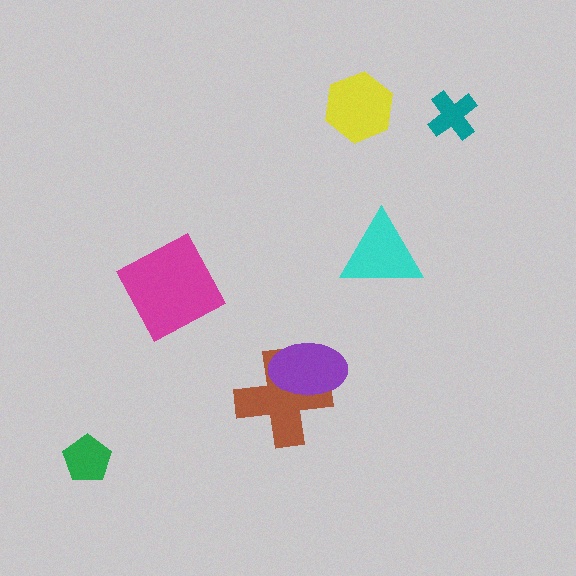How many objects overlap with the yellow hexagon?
0 objects overlap with the yellow hexagon.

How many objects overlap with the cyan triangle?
0 objects overlap with the cyan triangle.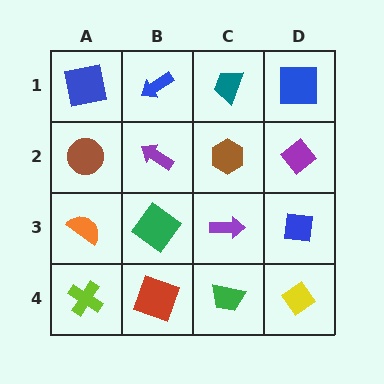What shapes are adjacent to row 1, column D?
A purple diamond (row 2, column D), a teal trapezoid (row 1, column C).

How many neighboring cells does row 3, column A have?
3.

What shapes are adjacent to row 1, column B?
A purple arrow (row 2, column B), a blue square (row 1, column A), a teal trapezoid (row 1, column C).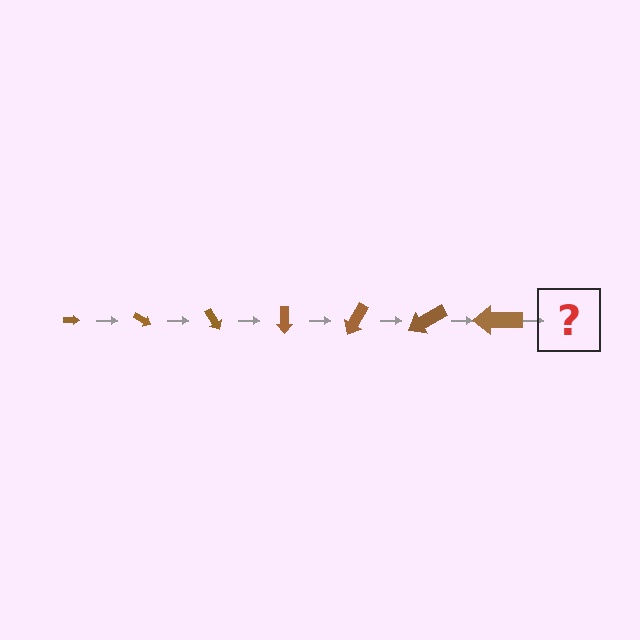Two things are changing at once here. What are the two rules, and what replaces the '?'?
The two rules are that the arrow grows larger each step and it rotates 30 degrees each step. The '?' should be an arrow, larger than the previous one and rotated 210 degrees from the start.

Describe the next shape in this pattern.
It should be an arrow, larger than the previous one and rotated 210 degrees from the start.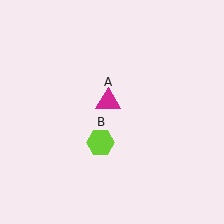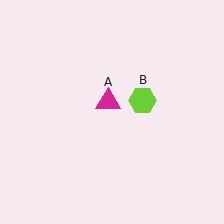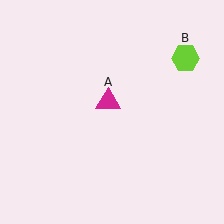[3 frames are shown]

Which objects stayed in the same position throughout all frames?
Magenta triangle (object A) remained stationary.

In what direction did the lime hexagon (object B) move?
The lime hexagon (object B) moved up and to the right.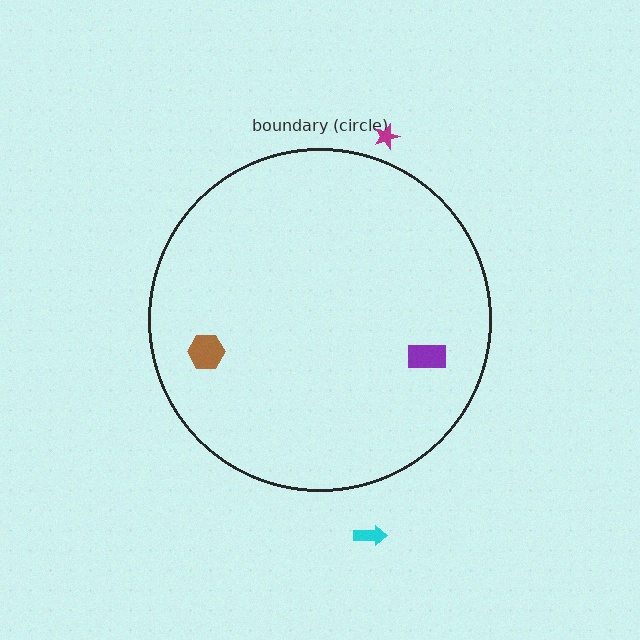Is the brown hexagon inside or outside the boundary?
Inside.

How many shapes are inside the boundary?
2 inside, 2 outside.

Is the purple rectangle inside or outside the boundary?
Inside.